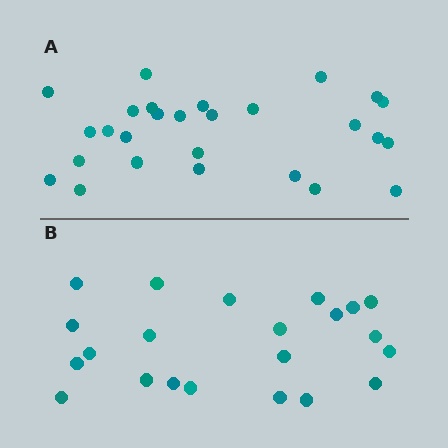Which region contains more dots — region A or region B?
Region A (the top region) has more dots.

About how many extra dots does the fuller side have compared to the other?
Region A has about 5 more dots than region B.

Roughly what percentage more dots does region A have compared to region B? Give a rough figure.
About 25% more.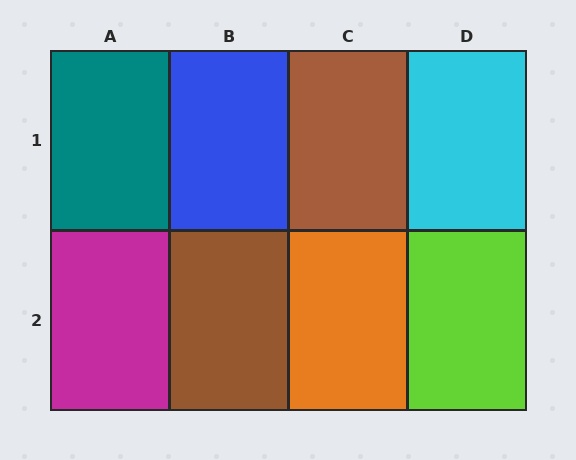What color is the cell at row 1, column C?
Brown.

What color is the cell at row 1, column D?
Cyan.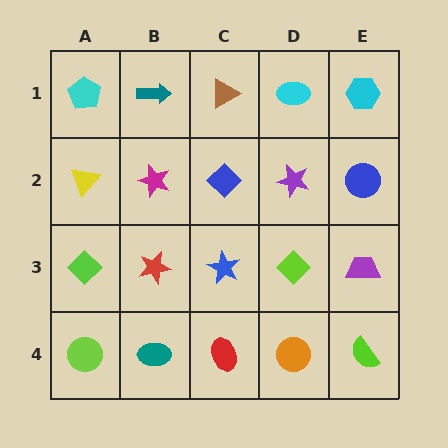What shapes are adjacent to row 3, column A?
A yellow triangle (row 2, column A), a lime circle (row 4, column A), a red star (row 3, column B).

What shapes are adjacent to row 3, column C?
A blue diamond (row 2, column C), a red ellipse (row 4, column C), a red star (row 3, column B), a lime diamond (row 3, column D).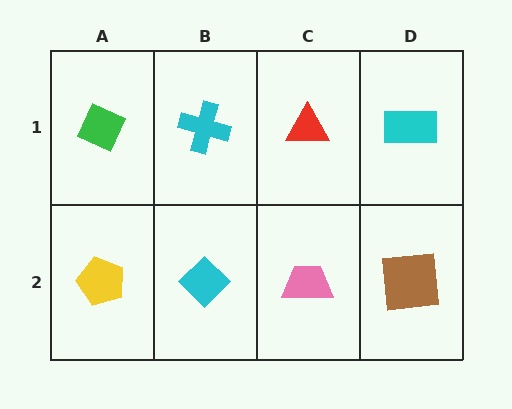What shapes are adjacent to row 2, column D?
A cyan rectangle (row 1, column D), a pink trapezoid (row 2, column C).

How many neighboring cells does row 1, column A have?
2.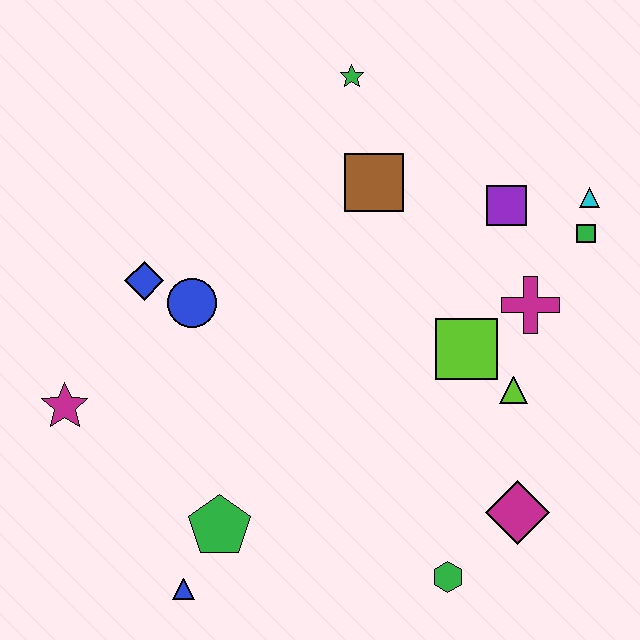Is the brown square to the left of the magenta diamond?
Yes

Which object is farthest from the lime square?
The magenta star is farthest from the lime square.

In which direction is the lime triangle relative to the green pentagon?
The lime triangle is to the right of the green pentagon.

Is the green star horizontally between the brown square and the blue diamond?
Yes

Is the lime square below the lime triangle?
No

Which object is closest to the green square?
The cyan triangle is closest to the green square.